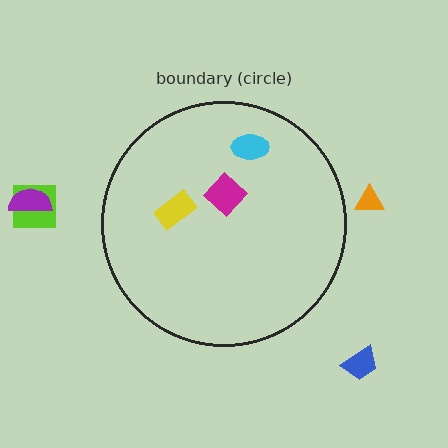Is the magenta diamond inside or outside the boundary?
Inside.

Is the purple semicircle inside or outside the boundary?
Outside.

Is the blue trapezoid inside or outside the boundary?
Outside.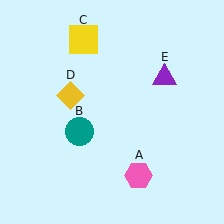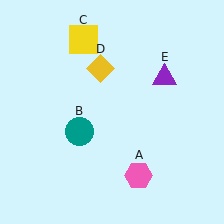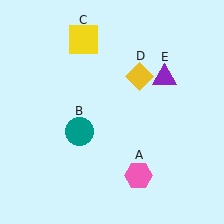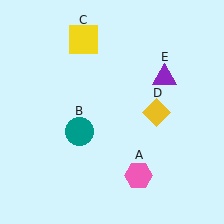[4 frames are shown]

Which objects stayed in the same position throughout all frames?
Pink hexagon (object A) and teal circle (object B) and yellow square (object C) and purple triangle (object E) remained stationary.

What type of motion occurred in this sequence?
The yellow diamond (object D) rotated clockwise around the center of the scene.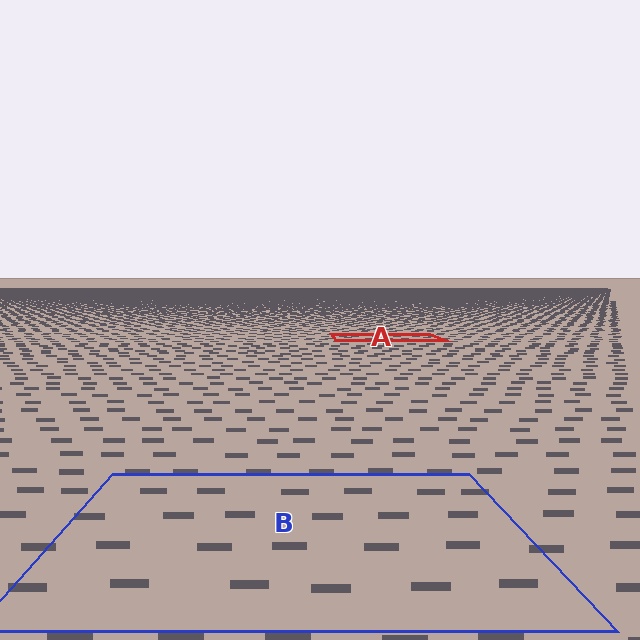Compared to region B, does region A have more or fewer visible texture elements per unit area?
Region A has more texture elements per unit area — they are packed more densely because it is farther away.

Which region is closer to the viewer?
Region B is closer. The texture elements there are larger and more spread out.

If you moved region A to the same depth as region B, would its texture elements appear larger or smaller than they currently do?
They would appear larger. At a closer depth, the same texture elements are projected at a bigger on-screen size.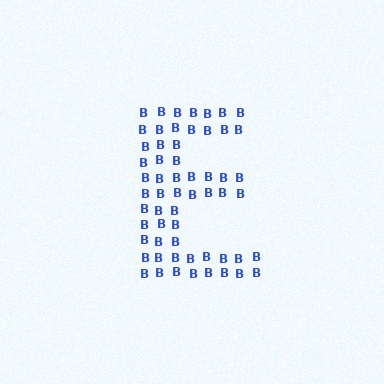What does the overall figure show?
The overall figure shows the letter E.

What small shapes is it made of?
It is made of small letter B's.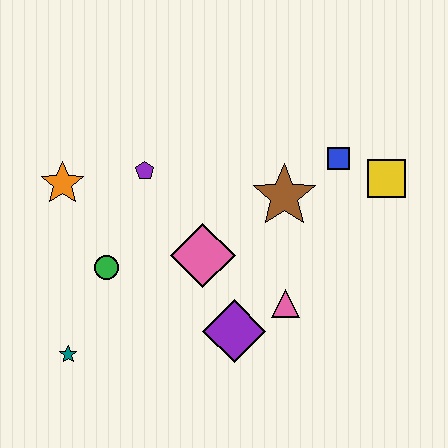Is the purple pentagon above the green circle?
Yes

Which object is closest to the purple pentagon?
The orange star is closest to the purple pentagon.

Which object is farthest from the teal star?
The yellow square is farthest from the teal star.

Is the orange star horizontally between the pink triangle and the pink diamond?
No